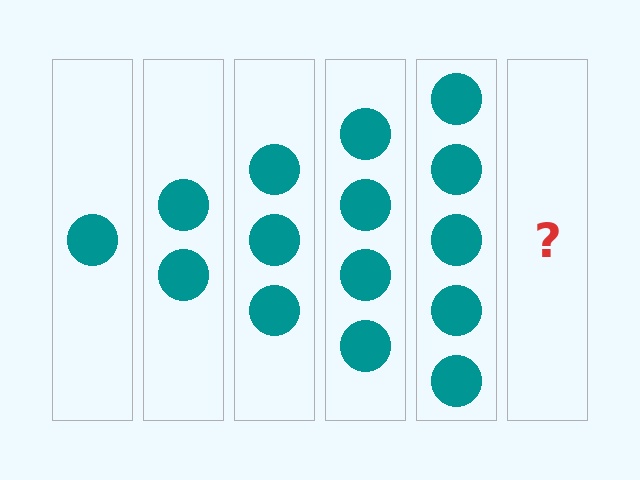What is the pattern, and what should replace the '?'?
The pattern is that each step adds one more circle. The '?' should be 6 circles.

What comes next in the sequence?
The next element should be 6 circles.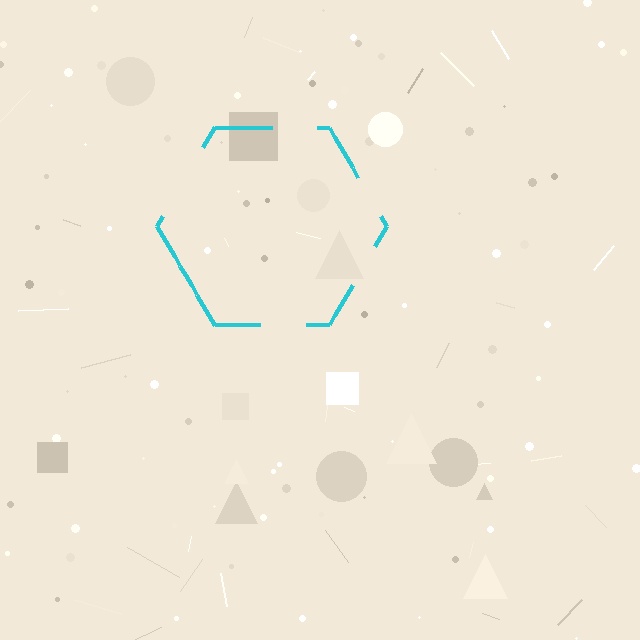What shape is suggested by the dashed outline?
The dashed outline suggests a hexagon.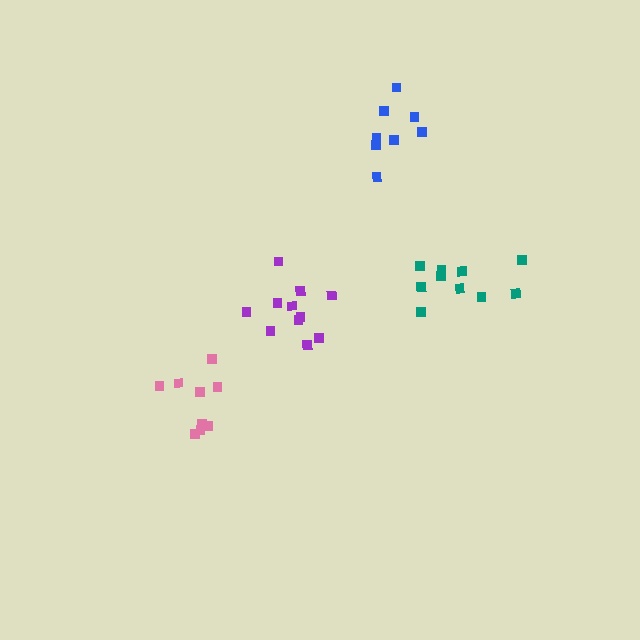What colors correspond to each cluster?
The clusters are colored: purple, blue, pink, teal.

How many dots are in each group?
Group 1: 11 dots, Group 2: 8 dots, Group 3: 9 dots, Group 4: 10 dots (38 total).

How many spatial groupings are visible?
There are 4 spatial groupings.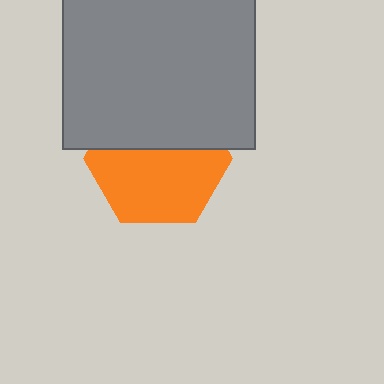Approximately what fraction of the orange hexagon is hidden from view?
Roughly 41% of the orange hexagon is hidden behind the gray square.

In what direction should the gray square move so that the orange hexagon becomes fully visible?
The gray square should move up. That is the shortest direction to clear the overlap and leave the orange hexagon fully visible.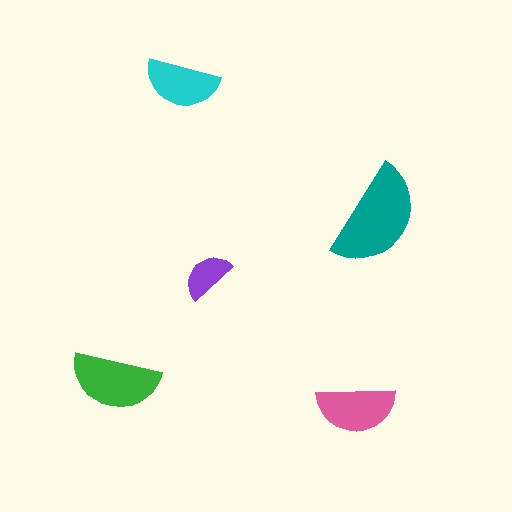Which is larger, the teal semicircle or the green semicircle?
The teal one.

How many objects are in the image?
There are 5 objects in the image.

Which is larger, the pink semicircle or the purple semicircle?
The pink one.